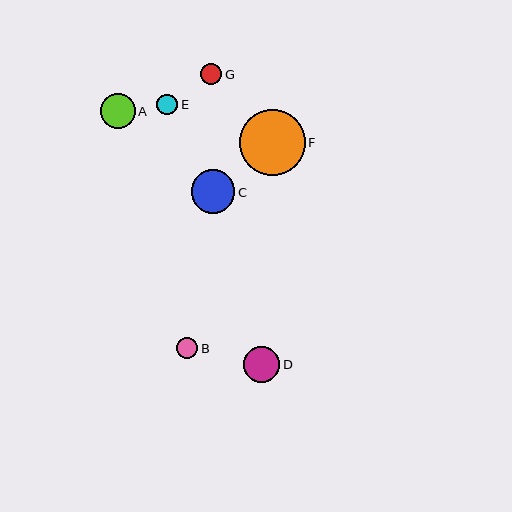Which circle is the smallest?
Circle B is the smallest with a size of approximately 21 pixels.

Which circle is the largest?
Circle F is the largest with a size of approximately 66 pixels.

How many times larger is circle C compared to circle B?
Circle C is approximately 2.1 times the size of circle B.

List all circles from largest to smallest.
From largest to smallest: F, C, D, A, G, E, B.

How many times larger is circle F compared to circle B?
Circle F is approximately 3.2 times the size of circle B.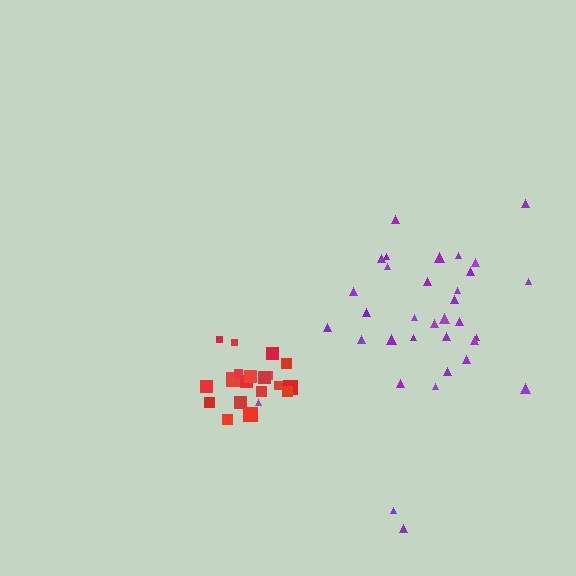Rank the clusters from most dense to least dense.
red, purple.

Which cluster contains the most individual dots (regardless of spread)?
Purple (34).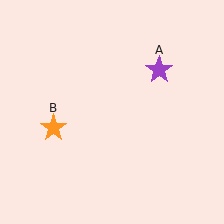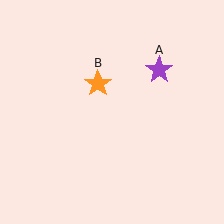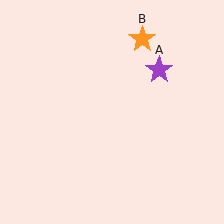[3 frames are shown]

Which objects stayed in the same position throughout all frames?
Purple star (object A) remained stationary.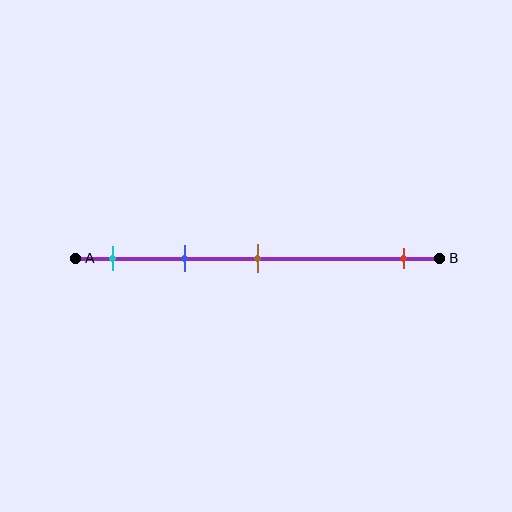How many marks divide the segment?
There are 4 marks dividing the segment.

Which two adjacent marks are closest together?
The cyan and blue marks are the closest adjacent pair.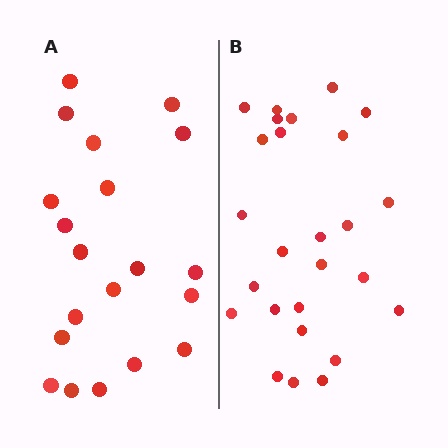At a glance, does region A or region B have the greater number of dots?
Region B (the right region) has more dots.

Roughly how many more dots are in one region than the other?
Region B has about 6 more dots than region A.